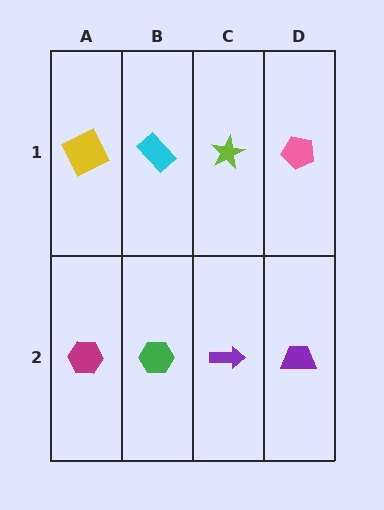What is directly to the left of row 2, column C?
A green hexagon.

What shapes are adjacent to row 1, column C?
A purple arrow (row 2, column C), a cyan rectangle (row 1, column B), a pink pentagon (row 1, column D).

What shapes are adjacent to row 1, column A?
A magenta hexagon (row 2, column A), a cyan rectangle (row 1, column B).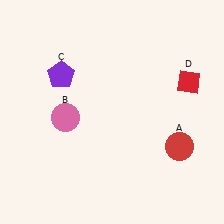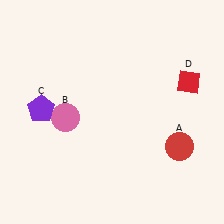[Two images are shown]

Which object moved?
The purple pentagon (C) moved down.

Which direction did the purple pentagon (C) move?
The purple pentagon (C) moved down.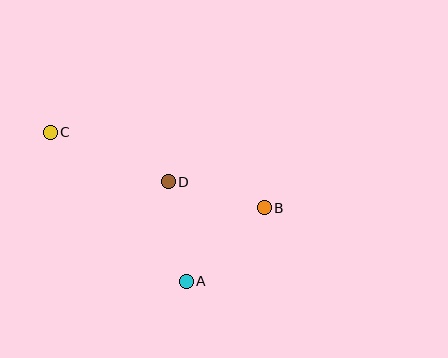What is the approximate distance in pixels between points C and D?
The distance between C and D is approximately 128 pixels.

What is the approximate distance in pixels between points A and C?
The distance between A and C is approximately 201 pixels.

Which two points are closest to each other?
Points B and D are closest to each other.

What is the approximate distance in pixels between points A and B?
The distance between A and B is approximately 107 pixels.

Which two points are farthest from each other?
Points B and C are farthest from each other.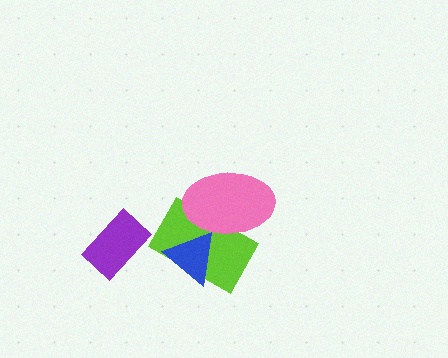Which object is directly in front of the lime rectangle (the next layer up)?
The blue triangle is directly in front of the lime rectangle.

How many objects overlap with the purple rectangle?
0 objects overlap with the purple rectangle.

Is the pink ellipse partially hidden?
No, no other shape covers it.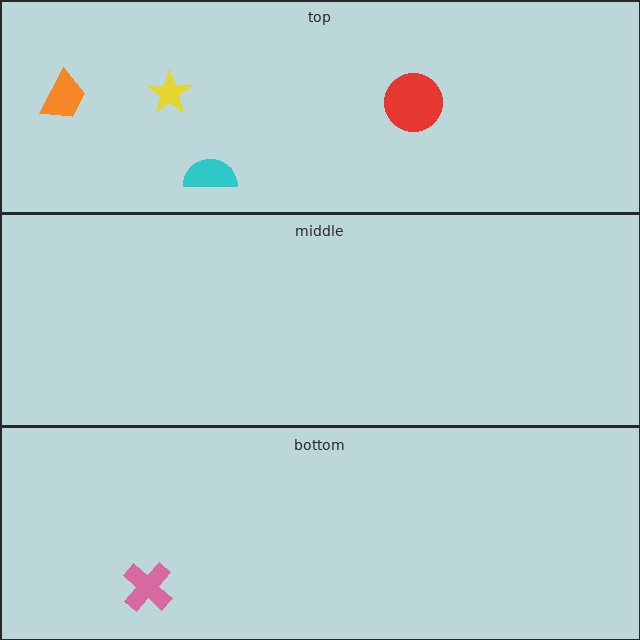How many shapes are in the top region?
4.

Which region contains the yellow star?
The top region.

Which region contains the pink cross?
The bottom region.